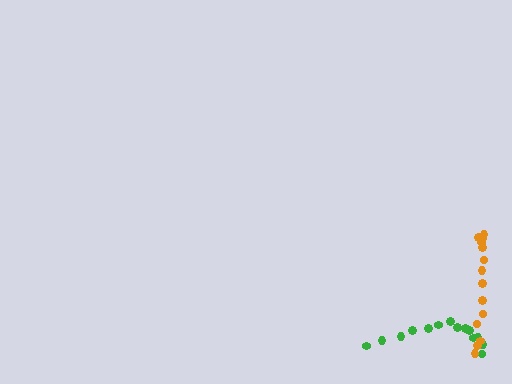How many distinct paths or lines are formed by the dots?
There are 2 distinct paths.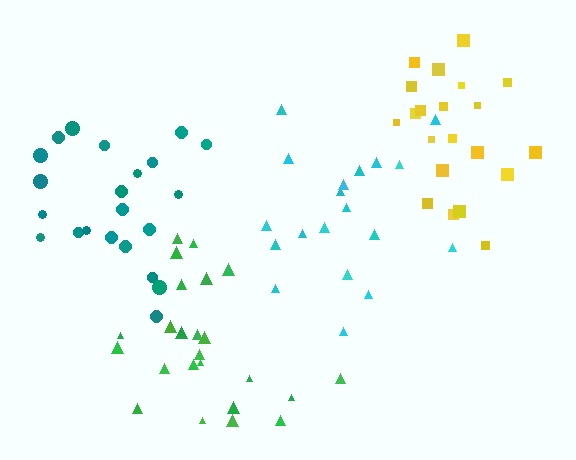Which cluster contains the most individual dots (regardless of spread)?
Green (24).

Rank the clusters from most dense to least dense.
yellow, cyan, teal, green.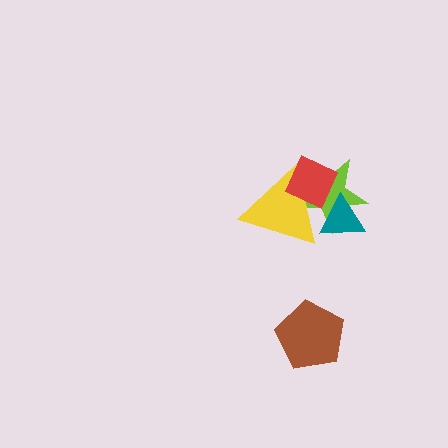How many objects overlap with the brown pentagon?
0 objects overlap with the brown pentagon.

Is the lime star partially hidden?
Yes, it is partially covered by another shape.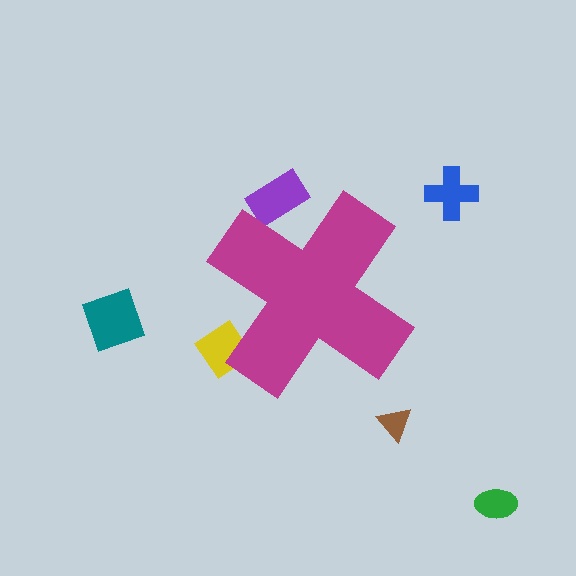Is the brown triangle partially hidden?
No, the brown triangle is fully visible.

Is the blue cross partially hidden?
No, the blue cross is fully visible.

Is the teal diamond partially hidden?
No, the teal diamond is fully visible.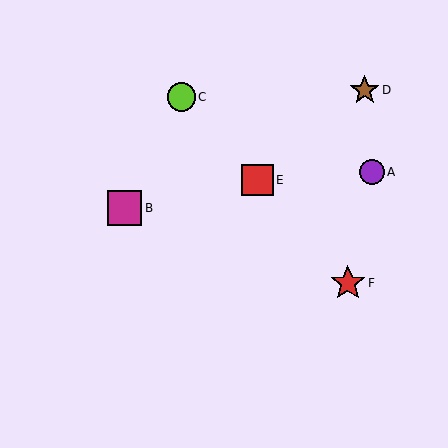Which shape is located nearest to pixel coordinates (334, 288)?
The red star (labeled F) at (348, 283) is nearest to that location.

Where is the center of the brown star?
The center of the brown star is at (365, 90).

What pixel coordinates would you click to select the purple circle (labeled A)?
Click at (372, 172) to select the purple circle A.